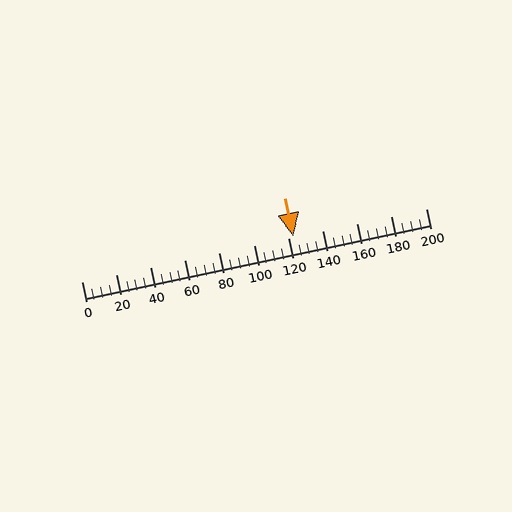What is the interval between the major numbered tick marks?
The major tick marks are spaced 20 units apart.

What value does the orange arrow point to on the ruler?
The orange arrow points to approximately 123.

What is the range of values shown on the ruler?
The ruler shows values from 0 to 200.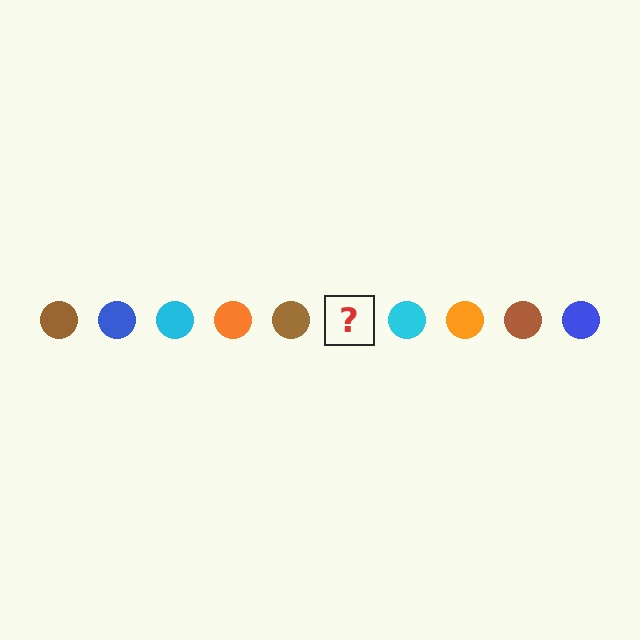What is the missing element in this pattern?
The missing element is a blue circle.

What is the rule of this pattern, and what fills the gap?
The rule is that the pattern cycles through brown, blue, cyan, orange circles. The gap should be filled with a blue circle.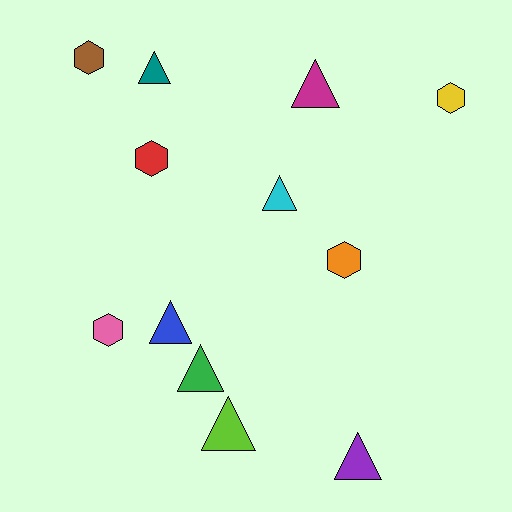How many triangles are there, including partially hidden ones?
There are 7 triangles.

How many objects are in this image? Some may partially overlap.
There are 12 objects.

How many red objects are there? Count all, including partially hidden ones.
There is 1 red object.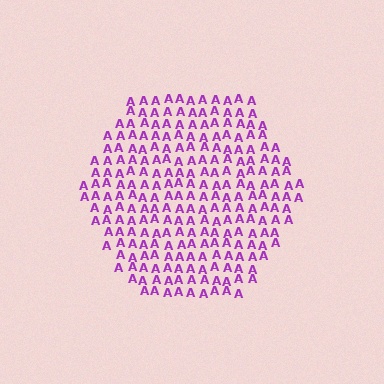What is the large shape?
The large shape is a hexagon.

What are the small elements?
The small elements are letter A's.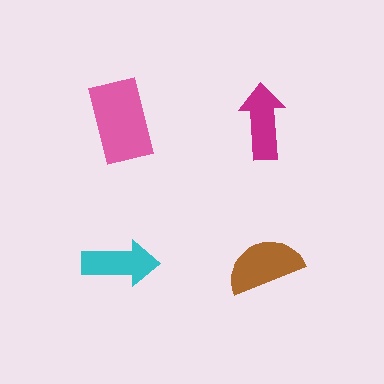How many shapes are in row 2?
2 shapes.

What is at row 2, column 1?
A cyan arrow.